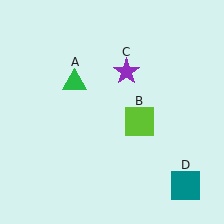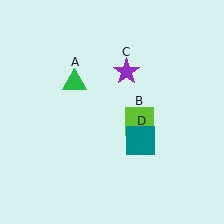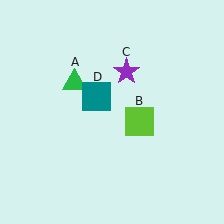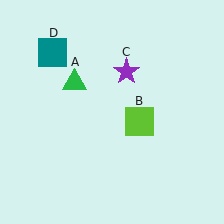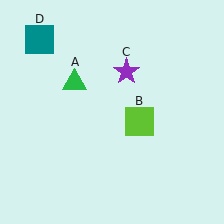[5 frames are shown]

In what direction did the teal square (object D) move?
The teal square (object D) moved up and to the left.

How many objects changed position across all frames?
1 object changed position: teal square (object D).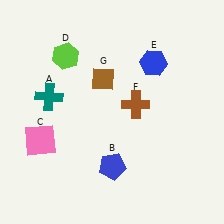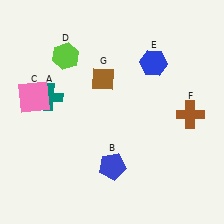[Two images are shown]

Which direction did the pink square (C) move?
The pink square (C) moved up.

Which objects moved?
The objects that moved are: the pink square (C), the brown cross (F).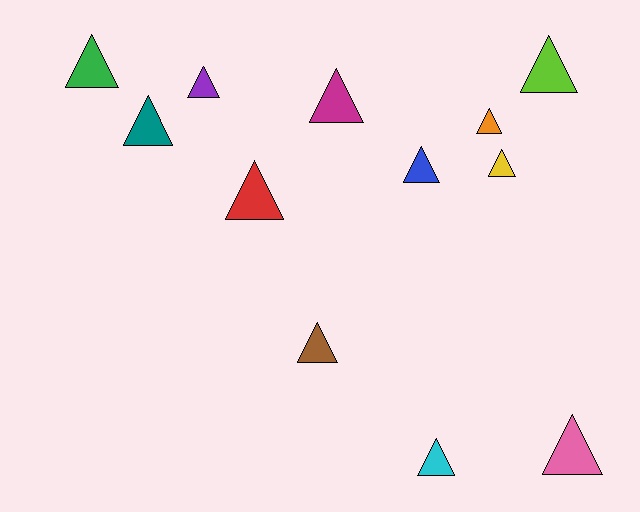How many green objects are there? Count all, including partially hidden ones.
There is 1 green object.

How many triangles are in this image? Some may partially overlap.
There are 12 triangles.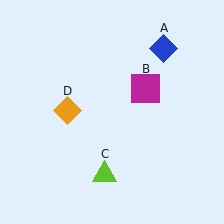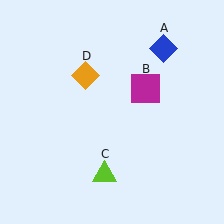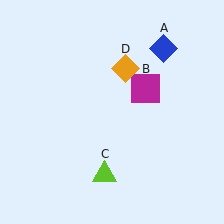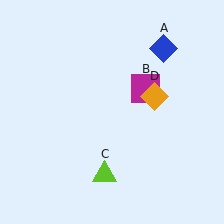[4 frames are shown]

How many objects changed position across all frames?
1 object changed position: orange diamond (object D).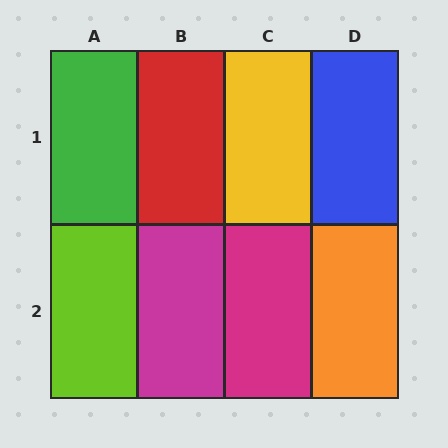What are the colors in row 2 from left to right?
Lime, magenta, magenta, orange.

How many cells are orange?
1 cell is orange.